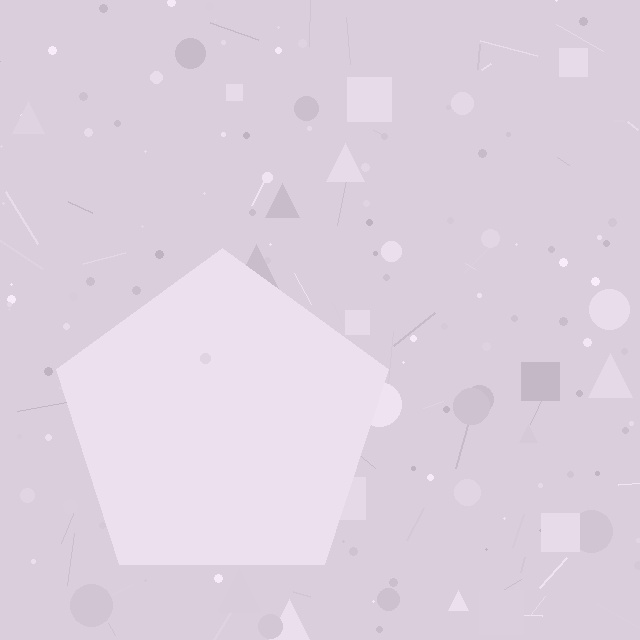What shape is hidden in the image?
A pentagon is hidden in the image.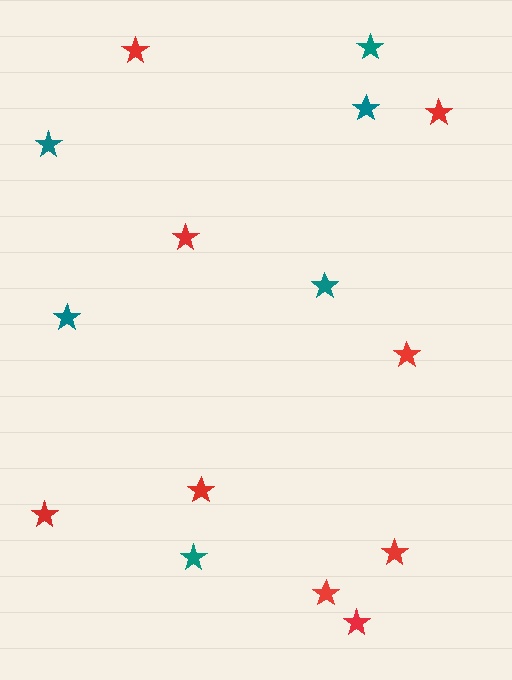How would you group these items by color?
There are 2 groups: one group of red stars (9) and one group of teal stars (6).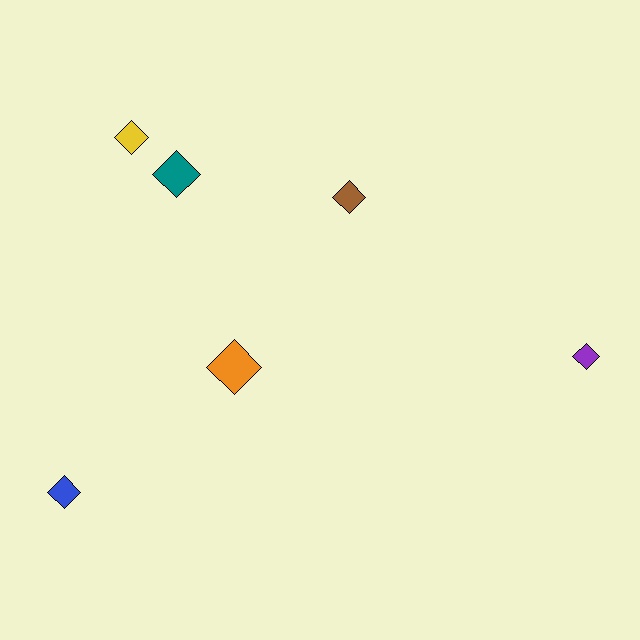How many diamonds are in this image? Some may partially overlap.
There are 6 diamonds.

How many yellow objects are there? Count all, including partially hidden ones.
There is 1 yellow object.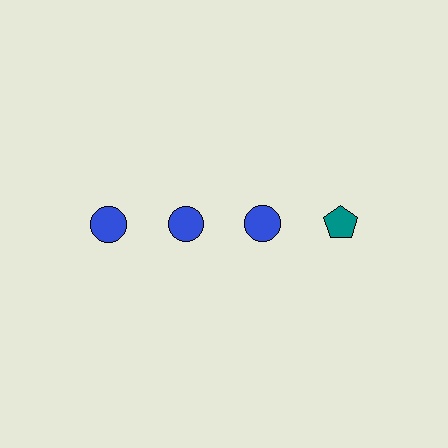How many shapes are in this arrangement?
There are 4 shapes arranged in a grid pattern.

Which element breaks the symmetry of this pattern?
The teal pentagon in the top row, second from right column breaks the symmetry. All other shapes are blue circles.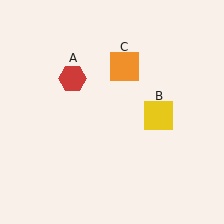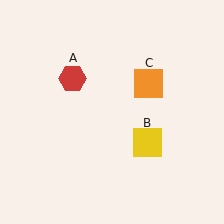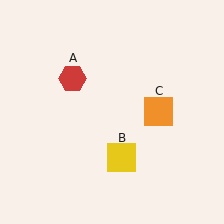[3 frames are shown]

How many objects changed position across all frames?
2 objects changed position: yellow square (object B), orange square (object C).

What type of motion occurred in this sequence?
The yellow square (object B), orange square (object C) rotated clockwise around the center of the scene.